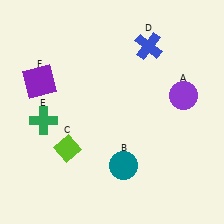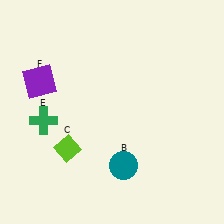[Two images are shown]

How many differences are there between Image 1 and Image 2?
There are 2 differences between the two images.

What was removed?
The purple circle (A), the blue cross (D) were removed in Image 2.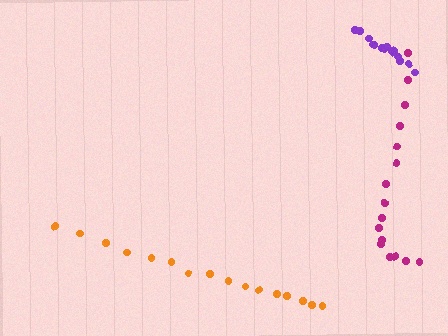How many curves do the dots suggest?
There are 3 distinct paths.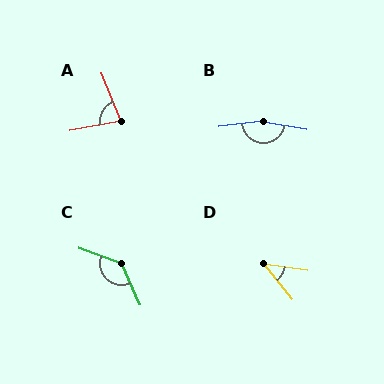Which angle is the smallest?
D, at approximately 43 degrees.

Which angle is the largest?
B, at approximately 163 degrees.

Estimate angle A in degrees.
Approximately 78 degrees.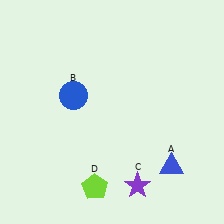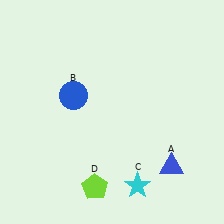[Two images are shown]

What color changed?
The star (C) changed from purple in Image 1 to cyan in Image 2.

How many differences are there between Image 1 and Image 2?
There is 1 difference between the two images.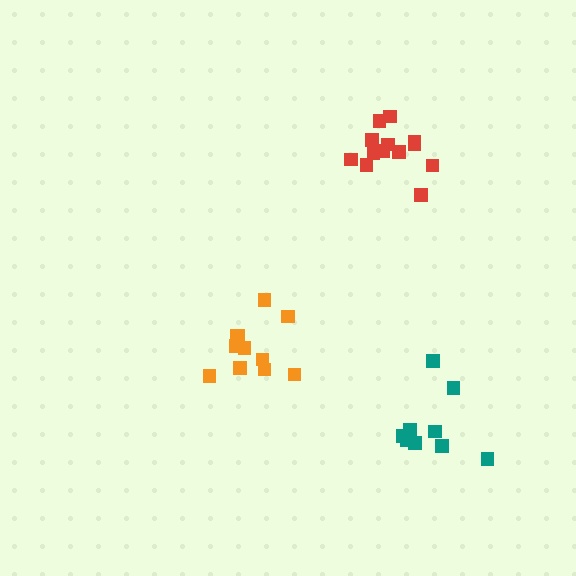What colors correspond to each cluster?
The clusters are colored: red, orange, teal.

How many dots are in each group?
Group 1: 13 dots, Group 2: 11 dots, Group 3: 9 dots (33 total).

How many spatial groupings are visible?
There are 3 spatial groupings.